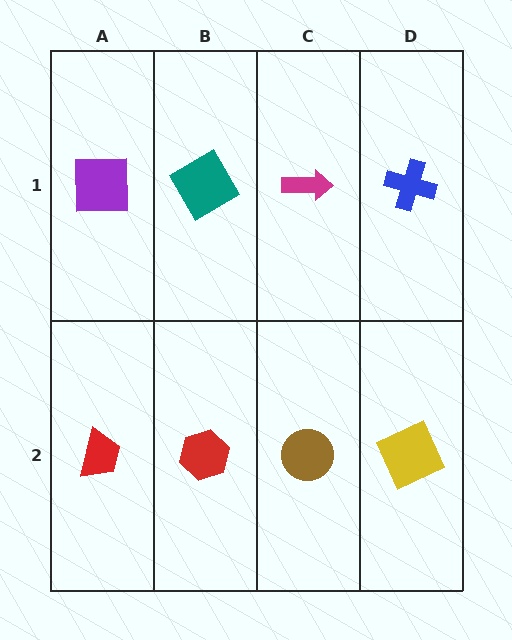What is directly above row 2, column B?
A teal diamond.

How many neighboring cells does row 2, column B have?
3.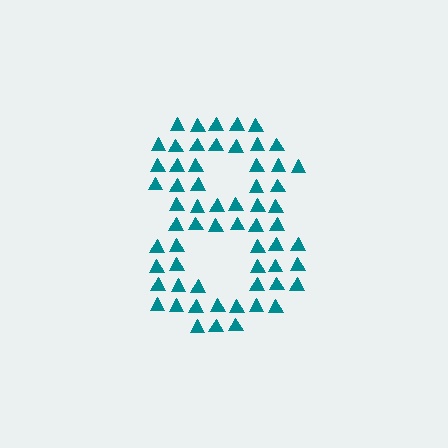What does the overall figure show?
The overall figure shows the digit 8.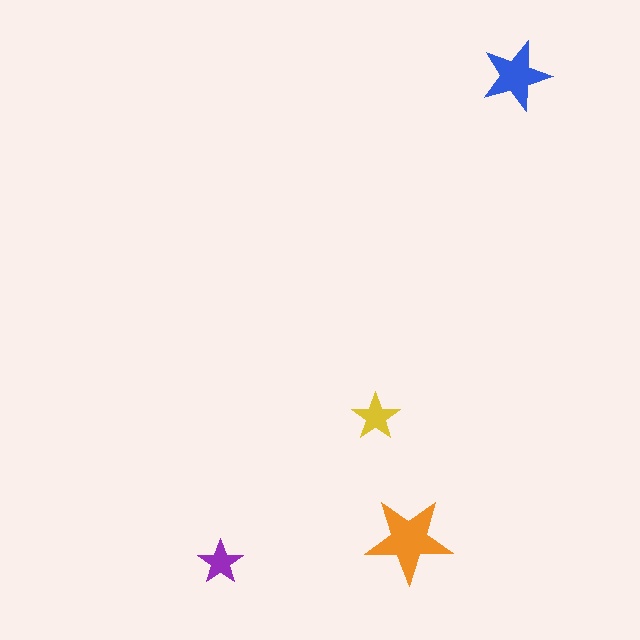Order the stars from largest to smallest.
the orange one, the blue one, the yellow one, the purple one.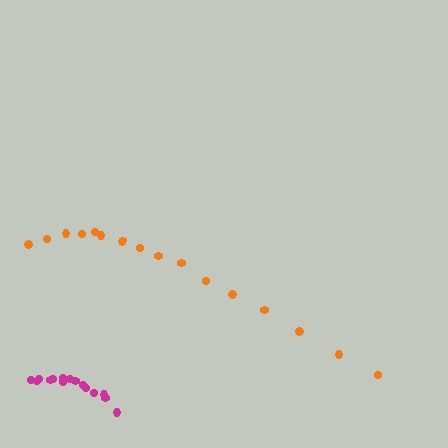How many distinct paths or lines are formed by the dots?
There are 2 distinct paths.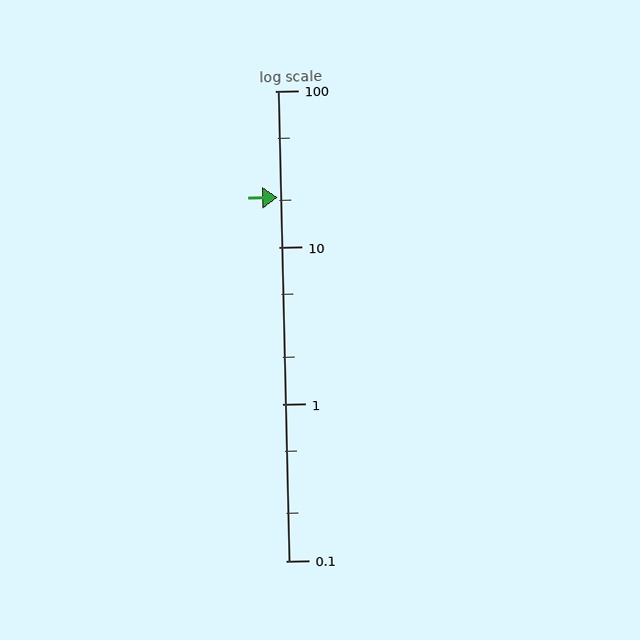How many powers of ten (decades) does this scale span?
The scale spans 3 decades, from 0.1 to 100.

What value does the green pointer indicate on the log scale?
The pointer indicates approximately 21.